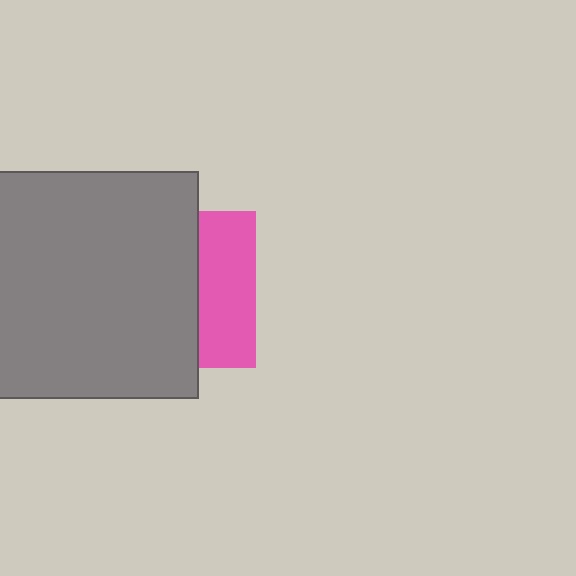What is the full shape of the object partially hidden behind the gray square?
The partially hidden object is a pink square.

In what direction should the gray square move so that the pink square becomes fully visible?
The gray square should move left. That is the shortest direction to clear the overlap and leave the pink square fully visible.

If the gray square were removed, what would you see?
You would see the complete pink square.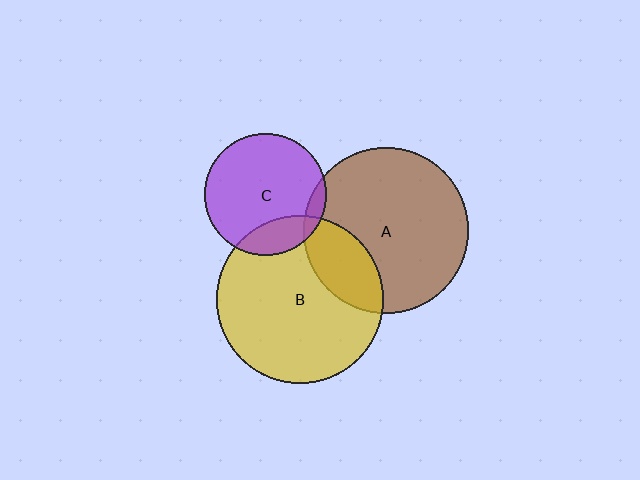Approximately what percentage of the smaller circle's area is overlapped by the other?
Approximately 20%.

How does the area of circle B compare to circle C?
Approximately 1.9 times.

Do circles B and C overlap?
Yes.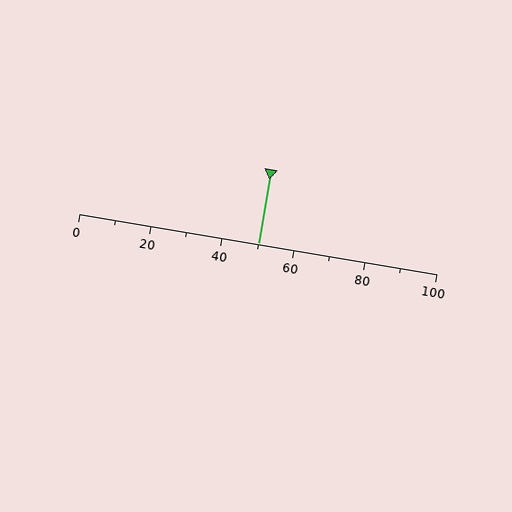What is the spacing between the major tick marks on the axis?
The major ticks are spaced 20 apart.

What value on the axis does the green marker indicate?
The marker indicates approximately 50.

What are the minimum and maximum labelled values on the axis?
The axis runs from 0 to 100.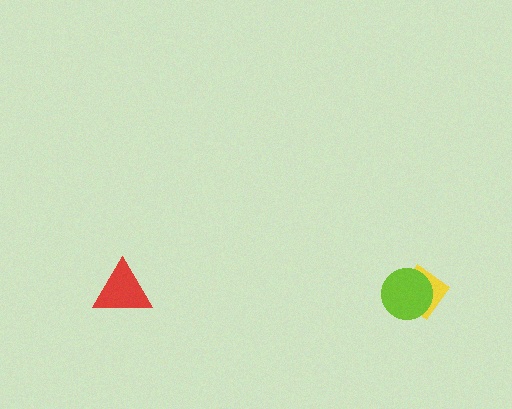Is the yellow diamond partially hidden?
Yes, it is partially covered by another shape.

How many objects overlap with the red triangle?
0 objects overlap with the red triangle.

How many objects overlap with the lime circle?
1 object overlaps with the lime circle.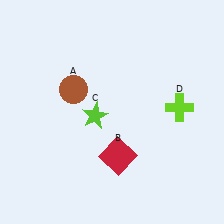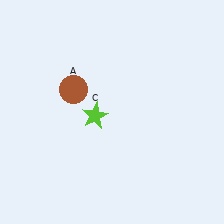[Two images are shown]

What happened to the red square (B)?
The red square (B) was removed in Image 2. It was in the bottom-right area of Image 1.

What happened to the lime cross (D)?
The lime cross (D) was removed in Image 2. It was in the top-right area of Image 1.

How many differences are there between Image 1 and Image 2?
There are 2 differences between the two images.